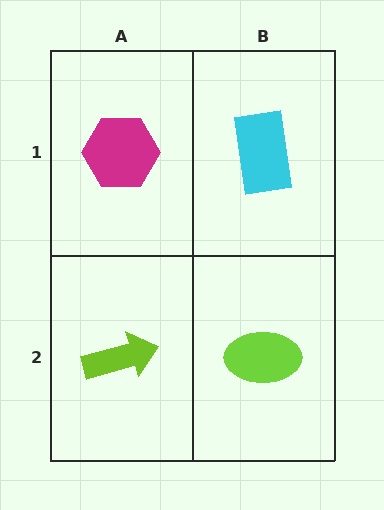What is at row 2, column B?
A lime ellipse.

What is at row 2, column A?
A lime arrow.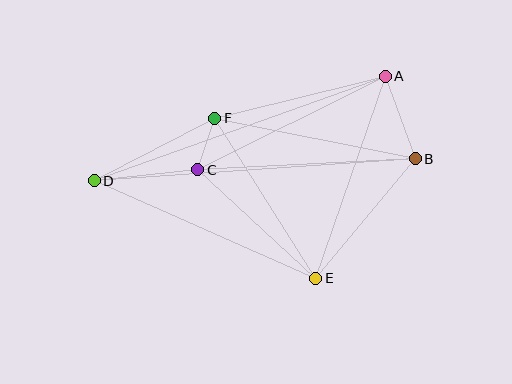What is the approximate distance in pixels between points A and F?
The distance between A and F is approximately 176 pixels.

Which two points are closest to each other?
Points C and F are closest to each other.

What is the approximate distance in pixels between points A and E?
The distance between A and E is approximately 213 pixels.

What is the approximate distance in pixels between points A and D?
The distance between A and D is approximately 309 pixels.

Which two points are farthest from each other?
Points B and D are farthest from each other.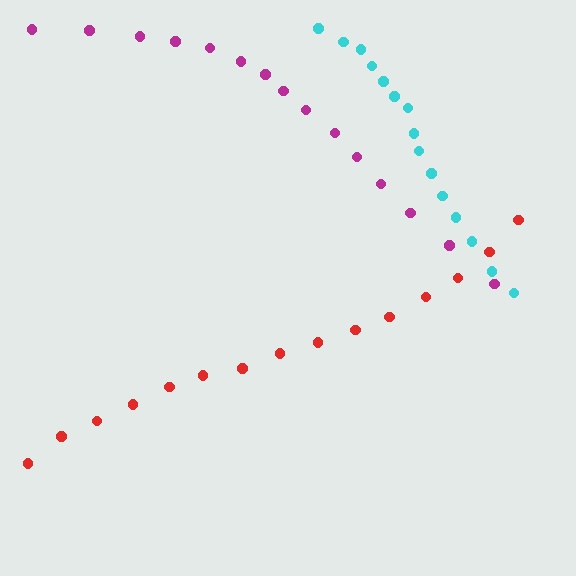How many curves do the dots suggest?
There are 3 distinct paths.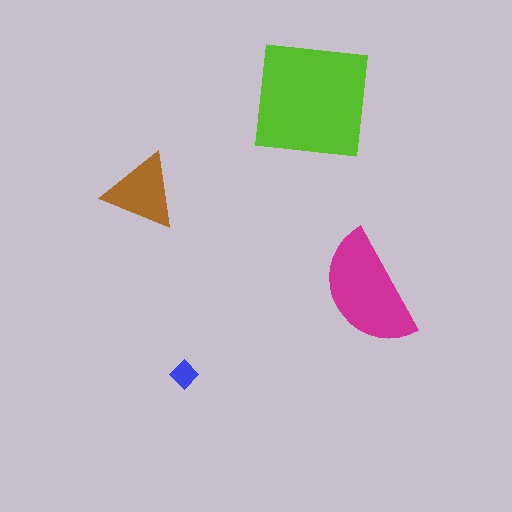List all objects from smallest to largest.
The blue diamond, the brown triangle, the magenta semicircle, the lime square.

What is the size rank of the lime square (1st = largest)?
1st.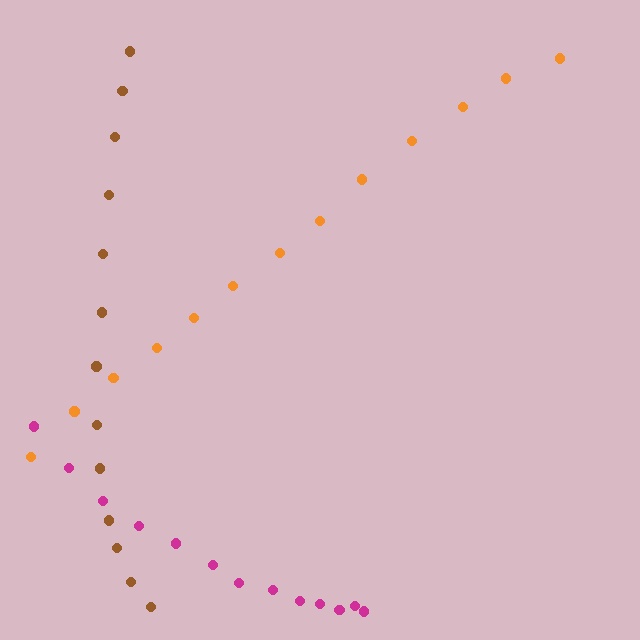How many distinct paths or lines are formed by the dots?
There are 3 distinct paths.